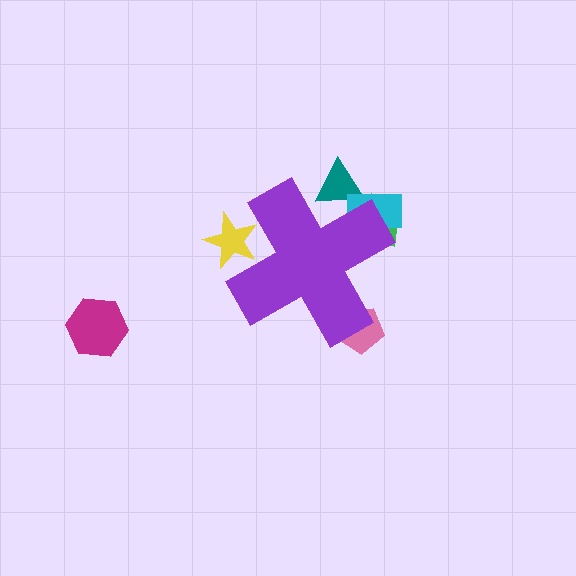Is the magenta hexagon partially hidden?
No, the magenta hexagon is fully visible.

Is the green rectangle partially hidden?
Yes, the green rectangle is partially hidden behind the purple cross.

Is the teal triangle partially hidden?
Yes, the teal triangle is partially hidden behind the purple cross.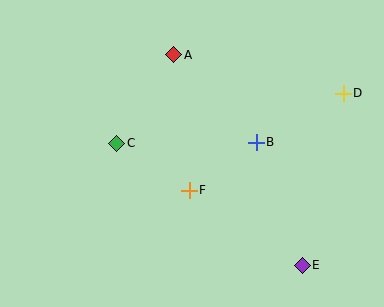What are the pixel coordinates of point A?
Point A is at (174, 55).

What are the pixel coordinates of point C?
Point C is at (117, 143).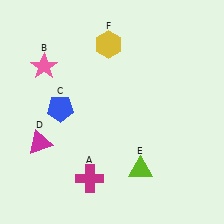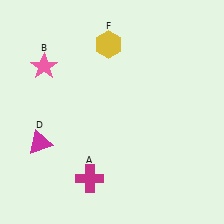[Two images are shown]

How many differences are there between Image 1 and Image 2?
There are 2 differences between the two images.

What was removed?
The blue pentagon (C), the lime triangle (E) were removed in Image 2.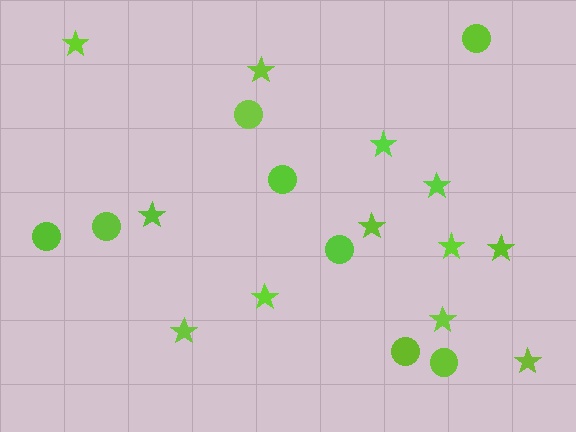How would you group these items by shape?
There are 2 groups: one group of circles (8) and one group of stars (12).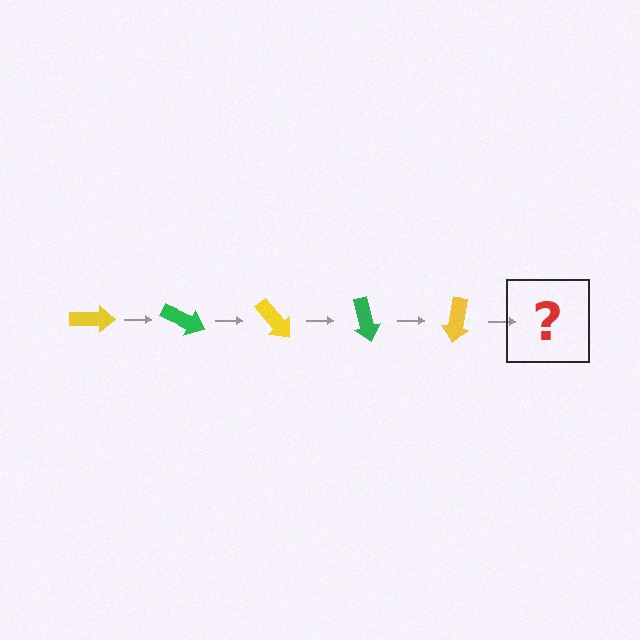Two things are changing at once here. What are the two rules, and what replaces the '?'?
The two rules are that it rotates 25 degrees each step and the color cycles through yellow and green. The '?' should be a green arrow, rotated 125 degrees from the start.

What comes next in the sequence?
The next element should be a green arrow, rotated 125 degrees from the start.